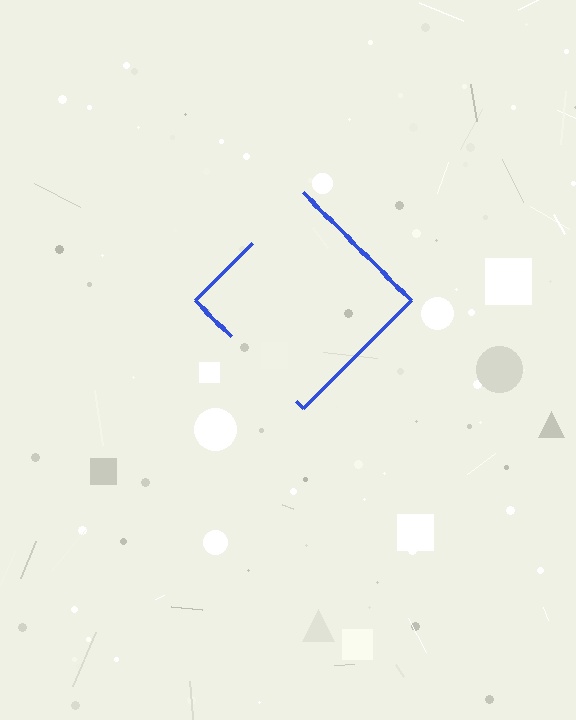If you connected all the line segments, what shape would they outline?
They would outline a diamond.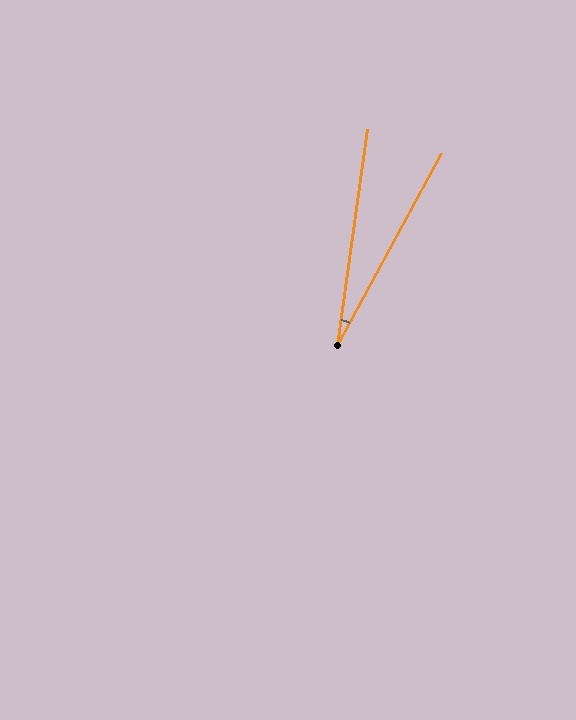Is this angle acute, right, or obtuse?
It is acute.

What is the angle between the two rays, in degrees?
Approximately 21 degrees.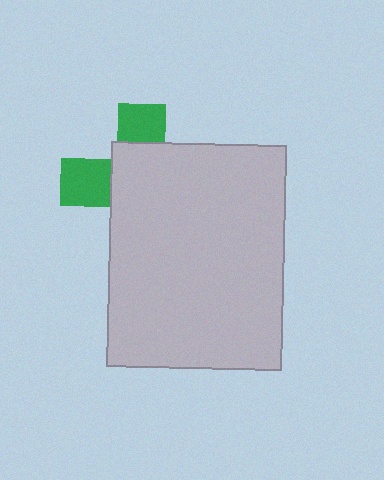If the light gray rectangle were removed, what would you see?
You would see the complete green cross.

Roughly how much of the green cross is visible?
A small part of it is visible (roughly 32%).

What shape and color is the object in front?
The object in front is a light gray rectangle.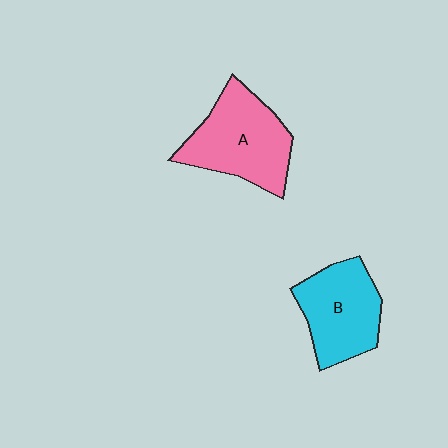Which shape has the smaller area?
Shape B (cyan).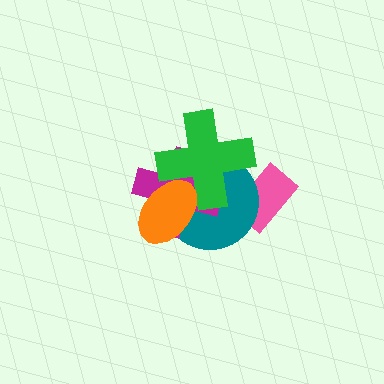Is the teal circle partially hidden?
Yes, it is partially covered by another shape.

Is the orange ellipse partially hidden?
No, no other shape covers it.